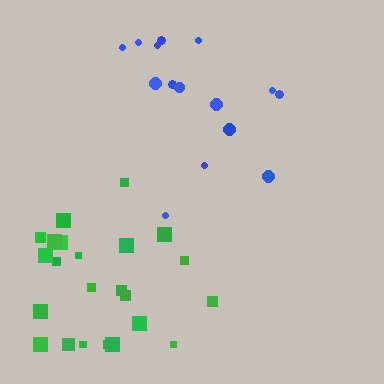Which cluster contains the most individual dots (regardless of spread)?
Green (26).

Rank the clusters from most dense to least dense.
blue, green.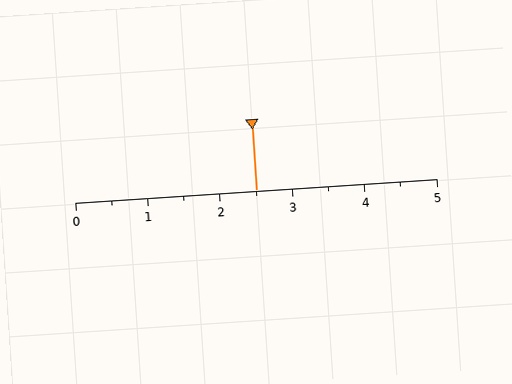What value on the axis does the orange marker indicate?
The marker indicates approximately 2.5.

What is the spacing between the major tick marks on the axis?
The major ticks are spaced 1 apart.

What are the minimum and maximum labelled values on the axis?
The axis runs from 0 to 5.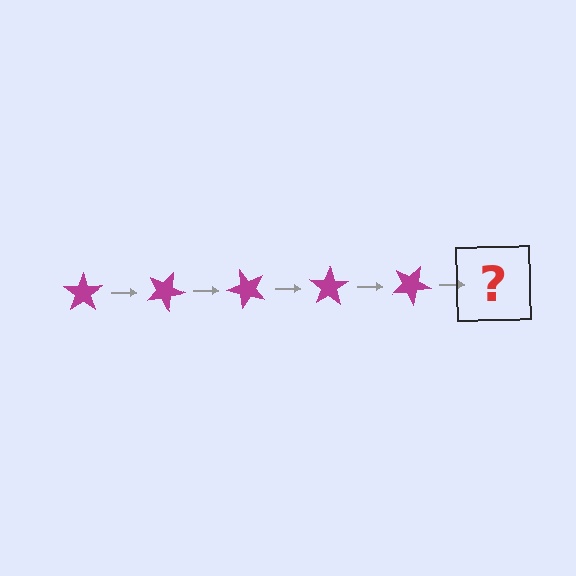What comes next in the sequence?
The next element should be a magenta star rotated 125 degrees.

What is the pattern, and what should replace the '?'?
The pattern is that the star rotates 25 degrees each step. The '?' should be a magenta star rotated 125 degrees.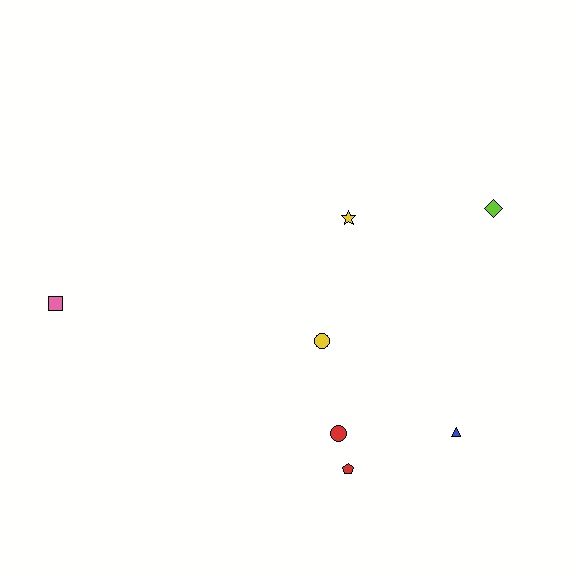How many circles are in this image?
There are 2 circles.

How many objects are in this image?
There are 7 objects.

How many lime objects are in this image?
There is 1 lime object.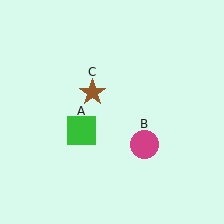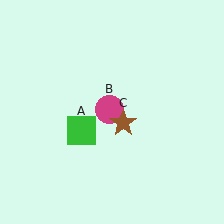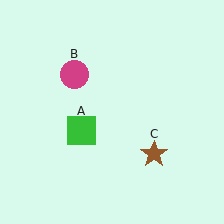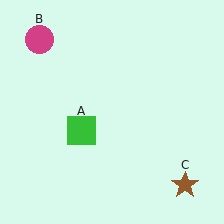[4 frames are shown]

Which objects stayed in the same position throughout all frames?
Green square (object A) remained stationary.